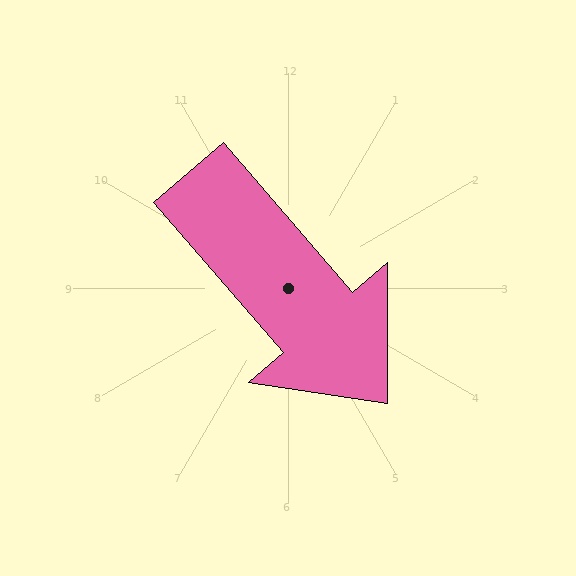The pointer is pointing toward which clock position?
Roughly 5 o'clock.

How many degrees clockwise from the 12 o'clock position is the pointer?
Approximately 139 degrees.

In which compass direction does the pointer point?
Southeast.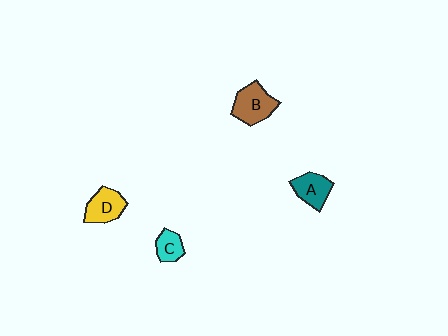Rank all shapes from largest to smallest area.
From largest to smallest: B (brown), D (yellow), A (teal), C (cyan).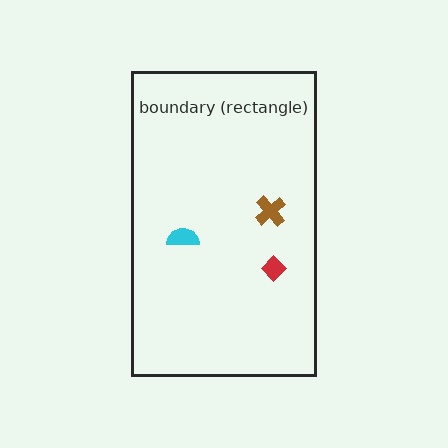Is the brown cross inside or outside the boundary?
Inside.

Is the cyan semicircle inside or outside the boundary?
Inside.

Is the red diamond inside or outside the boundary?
Inside.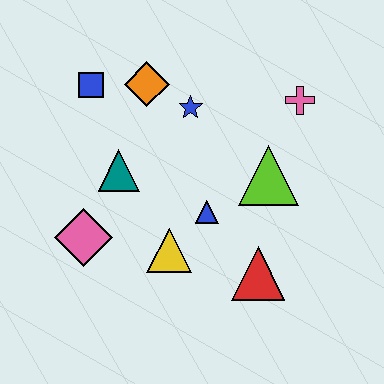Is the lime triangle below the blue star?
Yes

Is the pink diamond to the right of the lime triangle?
No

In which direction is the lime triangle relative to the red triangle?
The lime triangle is above the red triangle.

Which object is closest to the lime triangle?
The blue triangle is closest to the lime triangle.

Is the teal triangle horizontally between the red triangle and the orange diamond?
No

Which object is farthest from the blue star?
The red triangle is farthest from the blue star.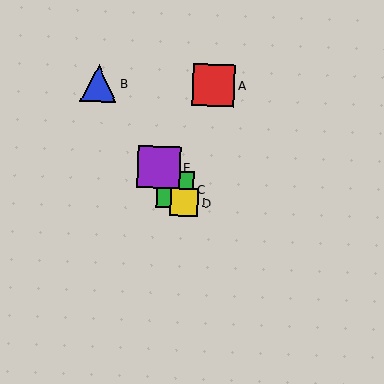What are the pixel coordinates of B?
Object B is at (99, 84).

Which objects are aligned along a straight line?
Objects B, C, D, E are aligned along a straight line.